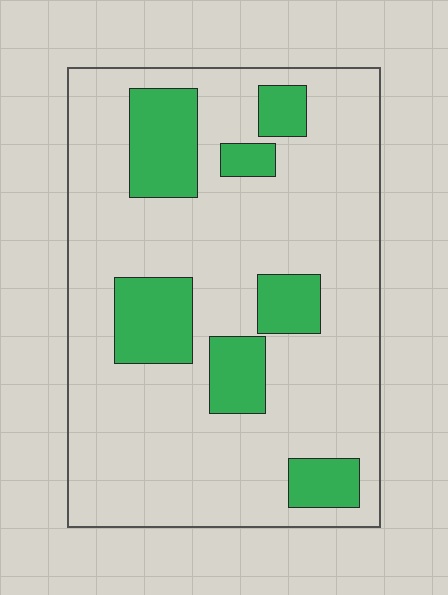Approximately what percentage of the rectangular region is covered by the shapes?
Approximately 20%.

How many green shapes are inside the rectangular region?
7.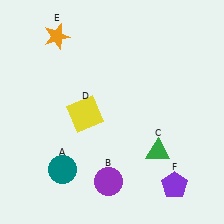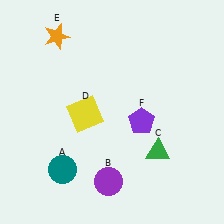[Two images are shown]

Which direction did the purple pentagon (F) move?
The purple pentagon (F) moved up.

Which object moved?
The purple pentagon (F) moved up.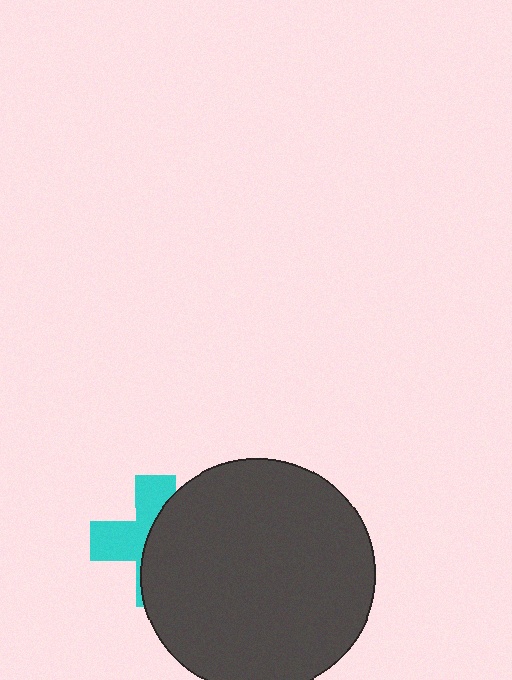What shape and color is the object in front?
The object in front is a dark gray circle.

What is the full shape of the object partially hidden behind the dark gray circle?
The partially hidden object is a cyan cross.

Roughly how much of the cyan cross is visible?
A small part of it is visible (roughly 44%).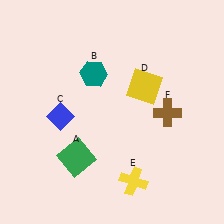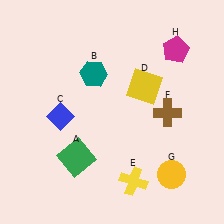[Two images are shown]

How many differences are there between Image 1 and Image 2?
There are 2 differences between the two images.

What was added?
A yellow circle (G), a magenta pentagon (H) were added in Image 2.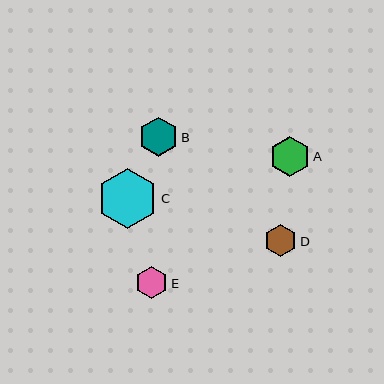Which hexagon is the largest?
Hexagon C is the largest with a size of approximately 60 pixels.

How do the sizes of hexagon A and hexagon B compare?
Hexagon A and hexagon B are approximately the same size.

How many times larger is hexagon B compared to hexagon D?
Hexagon B is approximately 1.2 times the size of hexagon D.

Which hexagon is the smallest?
Hexagon D is the smallest with a size of approximately 32 pixels.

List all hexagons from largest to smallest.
From largest to smallest: C, A, B, E, D.